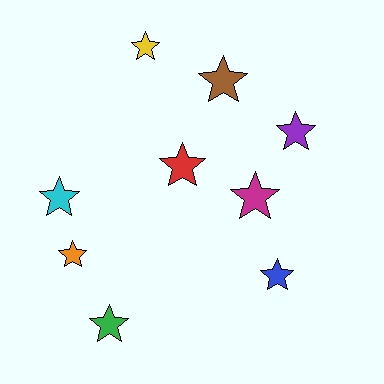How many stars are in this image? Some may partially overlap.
There are 9 stars.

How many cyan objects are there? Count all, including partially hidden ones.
There is 1 cyan object.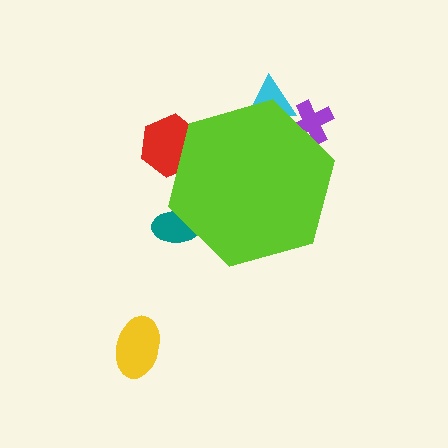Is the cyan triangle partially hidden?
Yes, the cyan triangle is partially hidden behind the lime hexagon.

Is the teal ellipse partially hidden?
Yes, the teal ellipse is partially hidden behind the lime hexagon.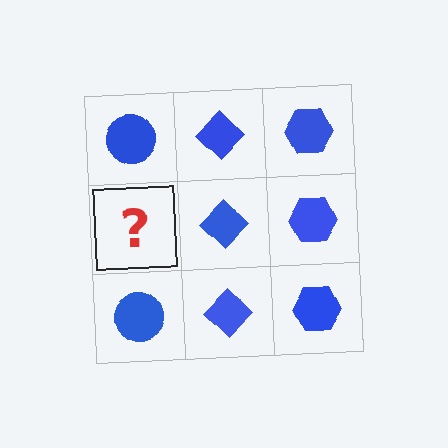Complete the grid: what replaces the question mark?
The question mark should be replaced with a blue circle.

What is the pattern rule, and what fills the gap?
The rule is that each column has a consistent shape. The gap should be filled with a blue circle.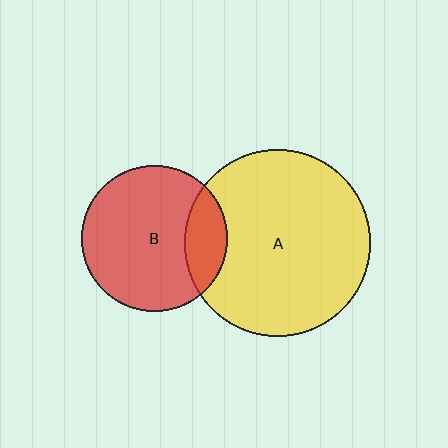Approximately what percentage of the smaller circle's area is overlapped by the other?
Approximately 20%.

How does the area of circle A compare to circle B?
Approximately 1.6 times.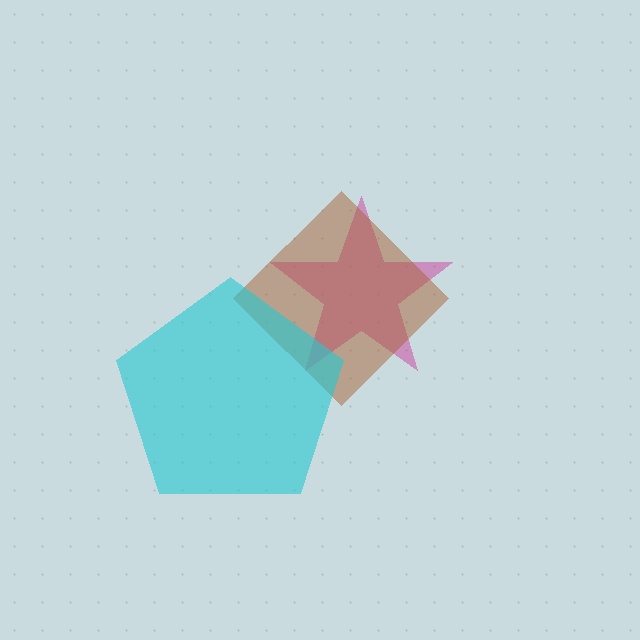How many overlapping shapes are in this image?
There are 3 overlapping shapes in the image.